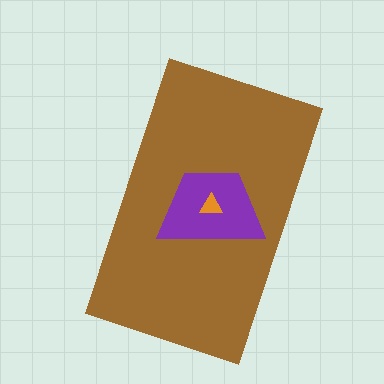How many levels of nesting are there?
3.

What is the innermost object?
The orange triangle.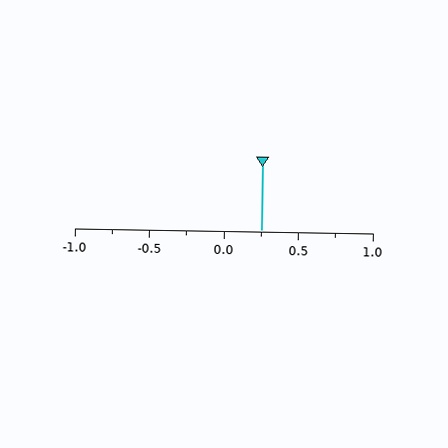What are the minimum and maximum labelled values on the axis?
The axis runs from -1.0 to 1.0.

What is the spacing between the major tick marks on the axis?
The major ticks are spaced 0.5 apart.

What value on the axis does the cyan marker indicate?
The marker indicates approximately 0.25.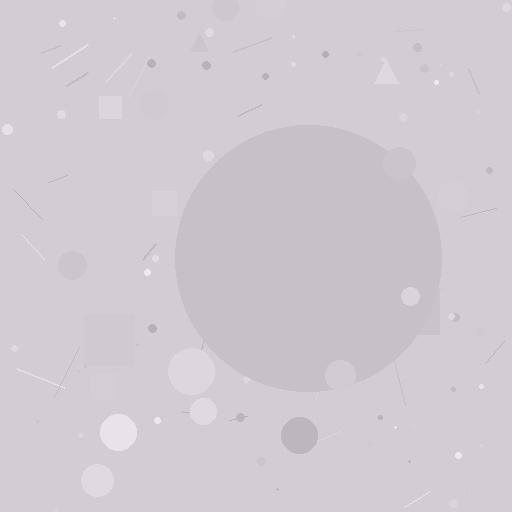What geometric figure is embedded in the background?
A circle is embedded in the background.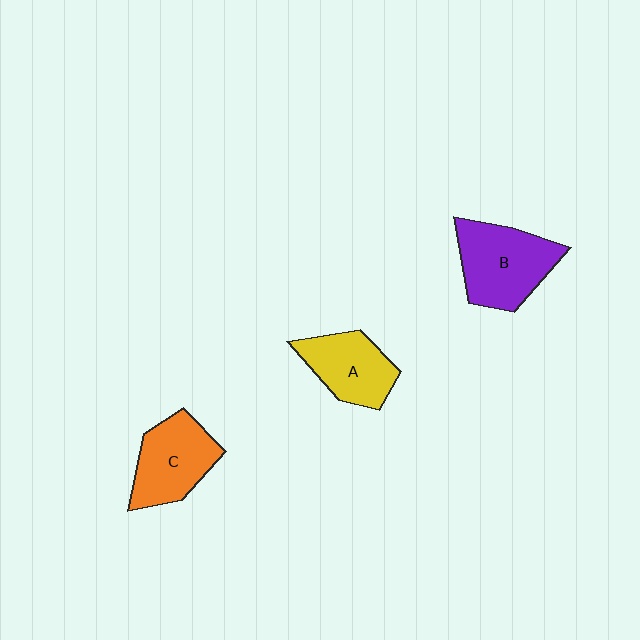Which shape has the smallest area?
Shape A (yellow).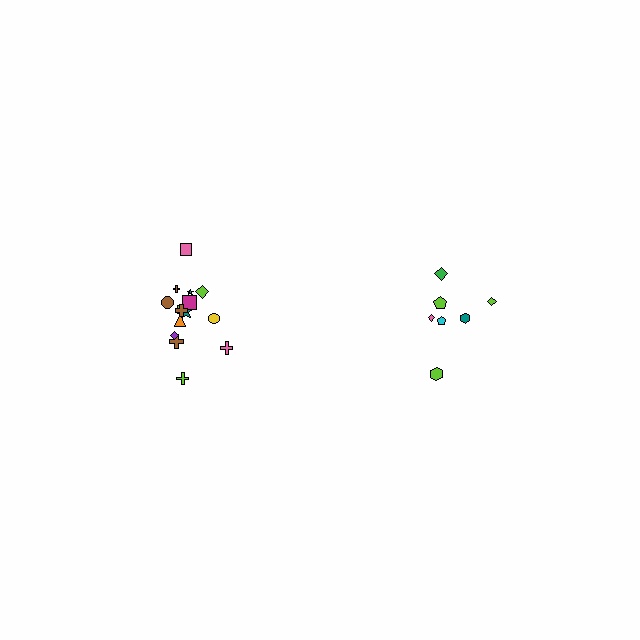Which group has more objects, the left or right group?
The left group.